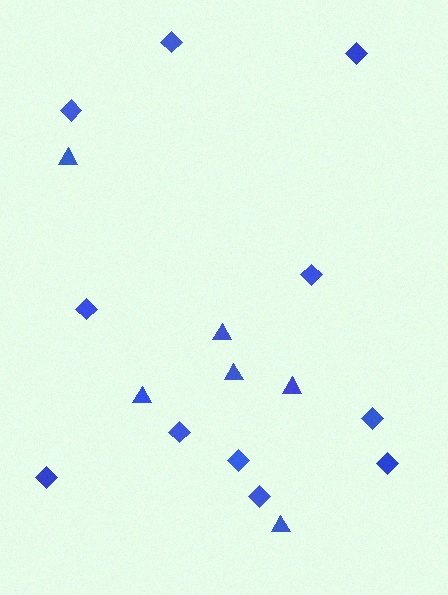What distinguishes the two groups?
There are 2 groups: one group of triangles (6) and one group of diamonds (11).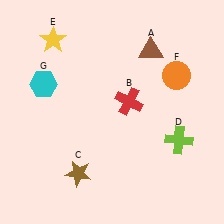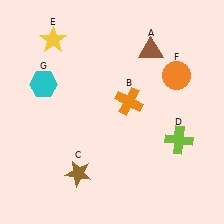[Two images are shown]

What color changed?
The cross (B) changed from red in Image 1 to orange in Image 2.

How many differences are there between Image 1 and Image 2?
There is 1 difference between the two images.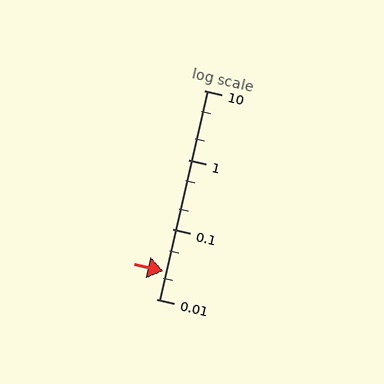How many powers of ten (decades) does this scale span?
The scale spans 3 decades, from 0.01 to 10.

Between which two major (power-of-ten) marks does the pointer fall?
The pointer is between 0.01 and 0.1.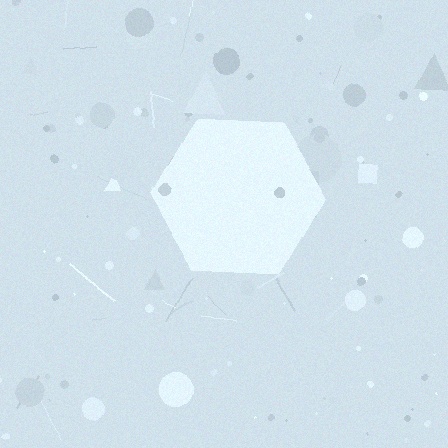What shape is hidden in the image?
A hexagon is hidden in the image.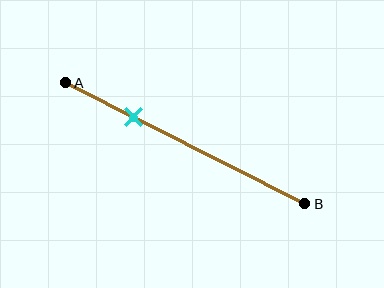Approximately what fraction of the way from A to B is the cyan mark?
The cyan mark is approximately 30% of the way from A to B.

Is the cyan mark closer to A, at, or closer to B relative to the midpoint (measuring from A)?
The cyan mark is closer to point A than the midpoint of segment AB.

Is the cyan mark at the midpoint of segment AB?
No, the mark is at about 30% from A, not at the 50% midpoint.